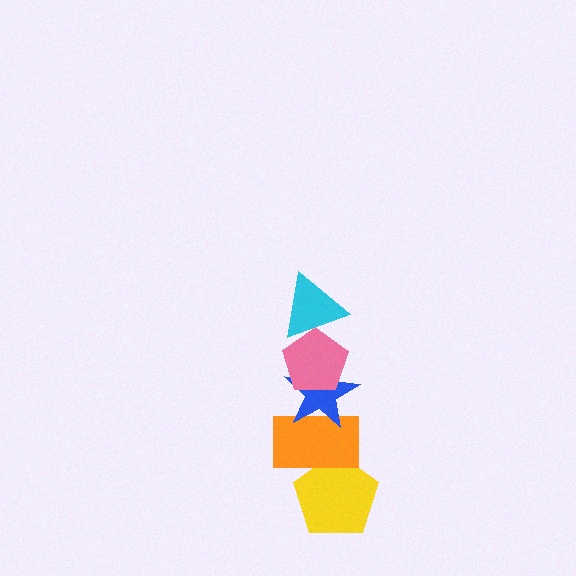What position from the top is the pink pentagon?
The pink pentagon is 2nd from the top.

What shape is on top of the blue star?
The pink pentagon is on top of the blue star.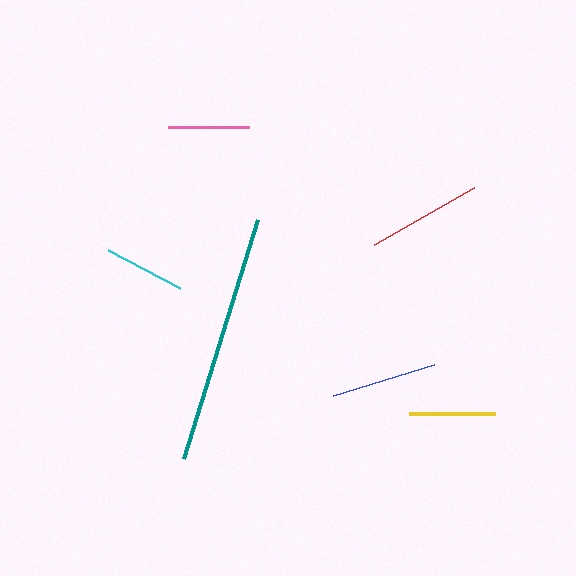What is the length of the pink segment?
The pink segment is approximately 81 pixels long.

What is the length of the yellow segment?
The yellow segment is approximately 86 pixels long.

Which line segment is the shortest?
The pink line is the shortest at approximately 81 pixels.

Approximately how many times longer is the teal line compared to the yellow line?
The teal line is approximately 2.9 times the length of the yellow line.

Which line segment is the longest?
The teal line is the longest at approximately 249 pixels.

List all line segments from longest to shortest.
From longest to shortest: teal, red, blue, yellow, cyan, pink.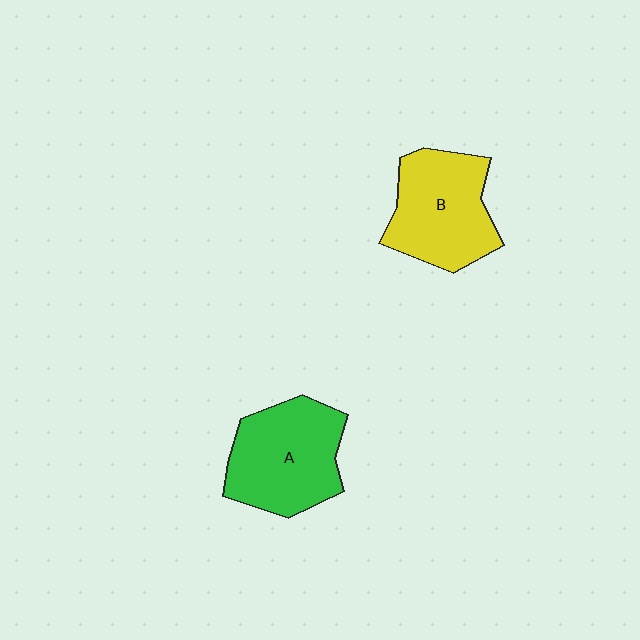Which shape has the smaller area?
Shape B (yellow).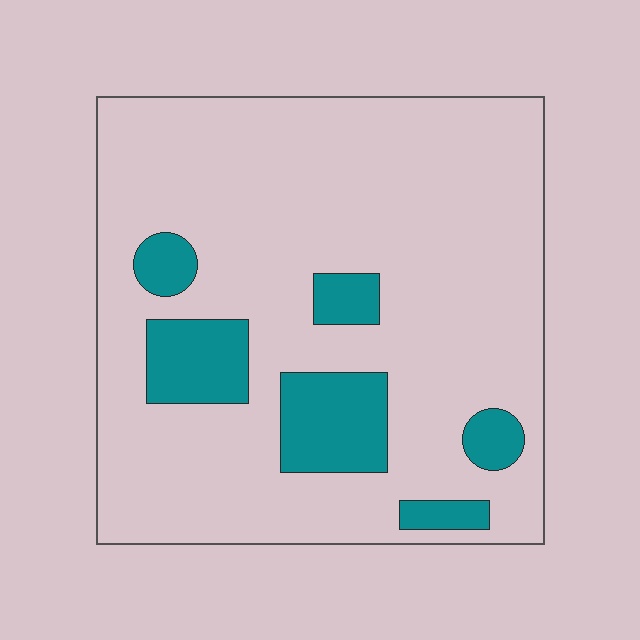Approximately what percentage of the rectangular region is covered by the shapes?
Approximately 15%.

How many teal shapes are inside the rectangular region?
6.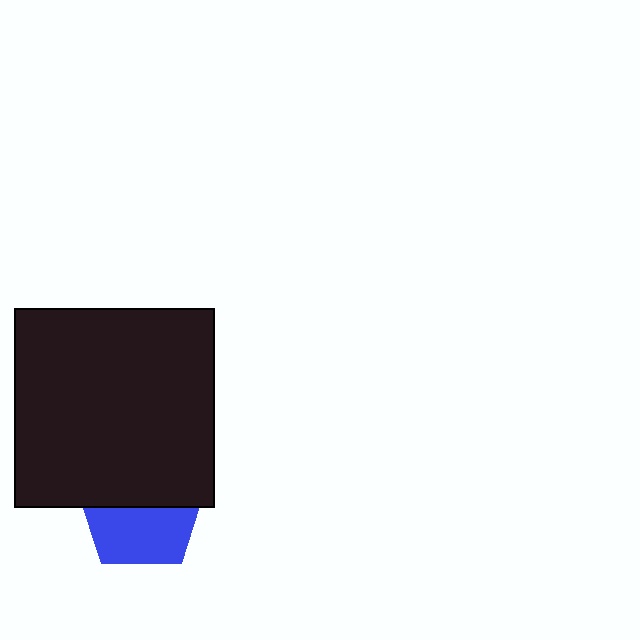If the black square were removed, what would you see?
You would see the complete blue pentagon.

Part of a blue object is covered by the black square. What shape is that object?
It is a pentagon.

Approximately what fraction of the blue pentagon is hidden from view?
Roughly 50% of the blue pentagon is hidden behind the black square.